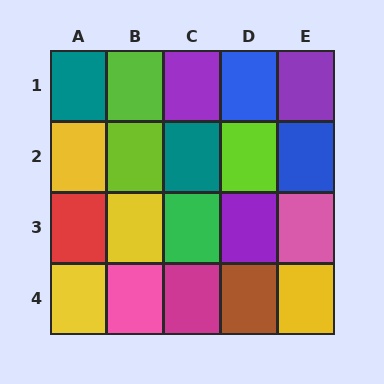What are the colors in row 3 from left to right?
Red, yellow, green, purple, pink.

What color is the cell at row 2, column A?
Yellow.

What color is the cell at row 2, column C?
Teal.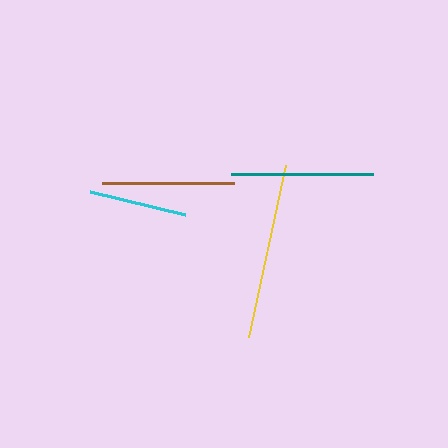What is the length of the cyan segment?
The cyan segment is approximately 97 pixels long.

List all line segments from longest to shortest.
From longest to shortest: yellow, teal, brown, cyan.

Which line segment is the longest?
The yellow line is the longest at approximately 176 pixels.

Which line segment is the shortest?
The cyan line is the shortest at approximately 97 pixels.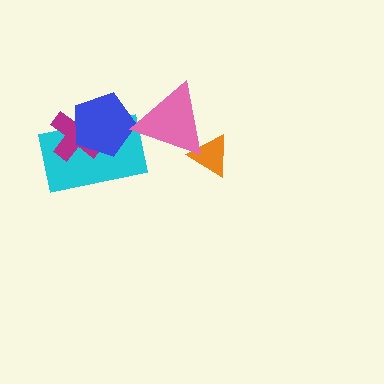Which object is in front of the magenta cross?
The blue pentagon is in front of the magenta cross.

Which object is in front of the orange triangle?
The pink triangle is in front of the orange triangle.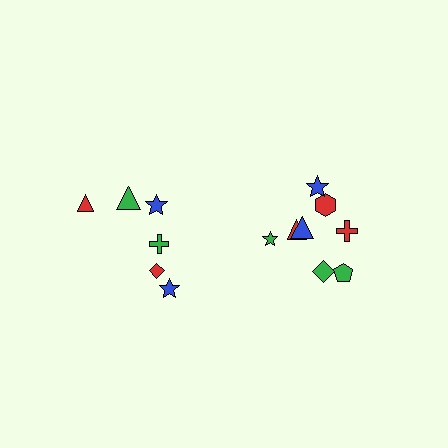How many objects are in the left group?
There are 6 objects.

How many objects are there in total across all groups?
There are 14 objects.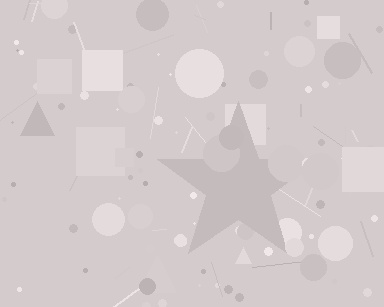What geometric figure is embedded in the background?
A star is embedded in the background.